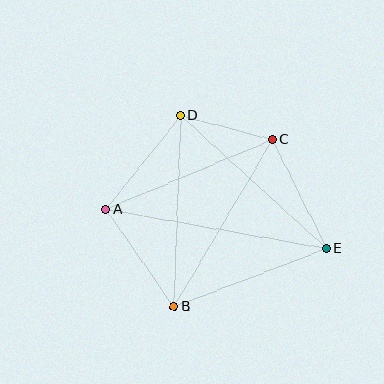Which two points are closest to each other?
Points C and D are closest to each other.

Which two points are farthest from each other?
Points A and E are farthest from each other.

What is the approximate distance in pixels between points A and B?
The distance between A and B is approximately 119 pixels.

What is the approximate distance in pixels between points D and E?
The distance between D and E is approximately 198 pixels.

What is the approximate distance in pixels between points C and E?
The distance between C and E is approximately 122 pixels.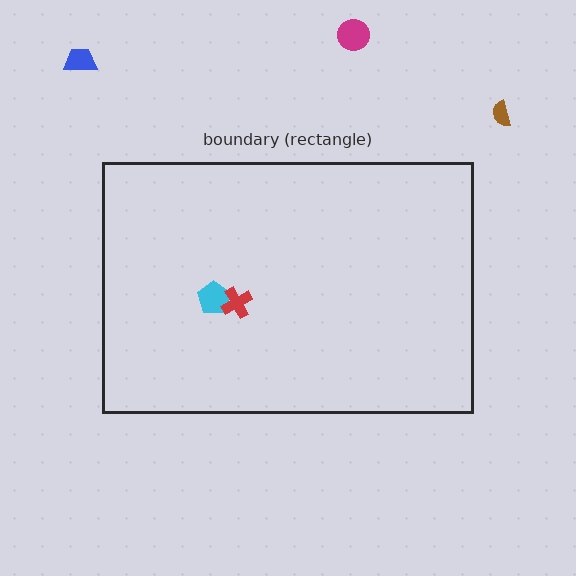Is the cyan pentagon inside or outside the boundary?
Inside.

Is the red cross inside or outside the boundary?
Inside.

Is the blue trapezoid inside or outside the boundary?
Outside.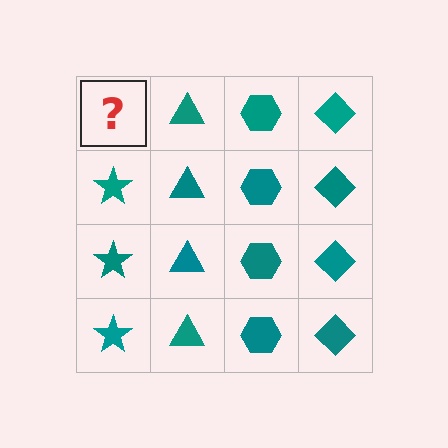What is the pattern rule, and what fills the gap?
The rule is that each column has a consistent shape. The gap should be filled with a teal star.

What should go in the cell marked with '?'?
The missing cell should contain a teal star.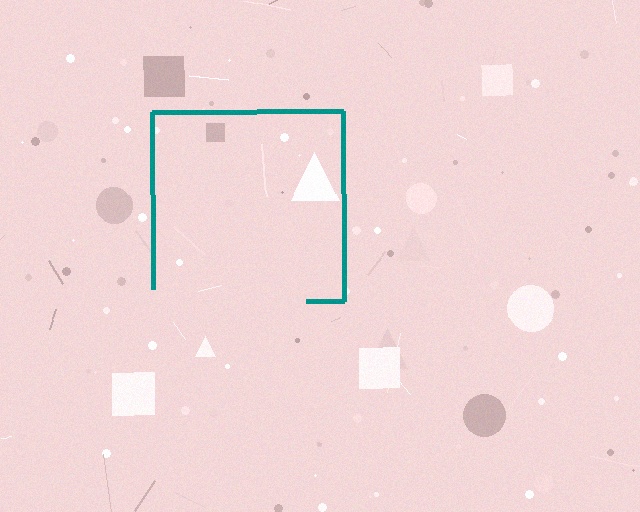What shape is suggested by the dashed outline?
The dashed outline suggests a square.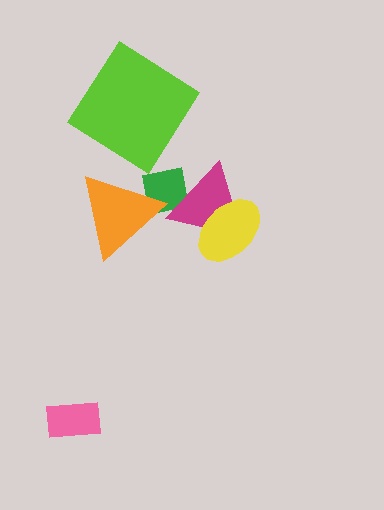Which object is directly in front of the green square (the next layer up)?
The orange triangle is directly in front of the green square.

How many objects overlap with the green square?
2 objects overlap with the green square.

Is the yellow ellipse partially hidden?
No, no other shape covers it.